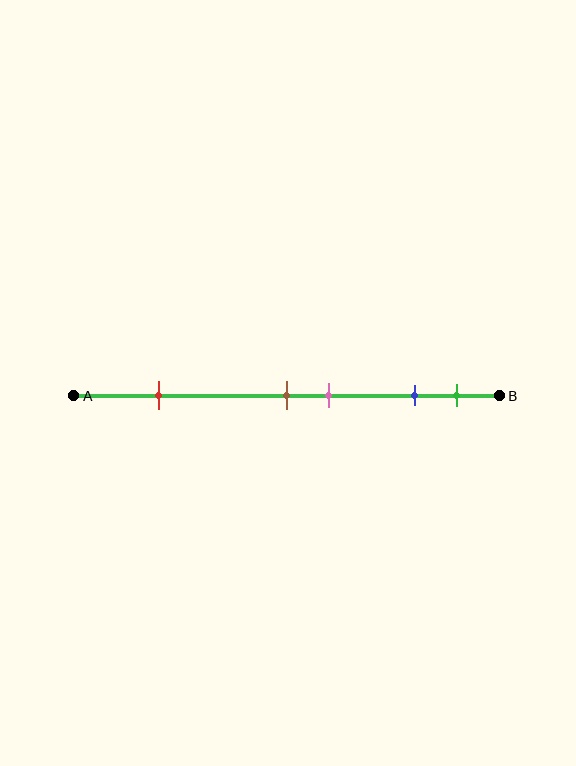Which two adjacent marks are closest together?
The brown and pink marks are the closest adjacent pair.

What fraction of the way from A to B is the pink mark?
The pink mark is approximately 60% (0.6) of the way from A to B.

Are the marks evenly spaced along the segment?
No, the marks are not evenly spaced.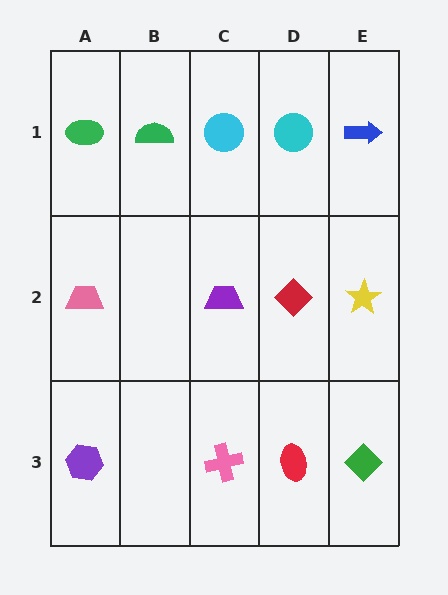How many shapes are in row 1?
5 shapes.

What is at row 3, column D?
A red ellipse.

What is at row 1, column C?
A cyan circle.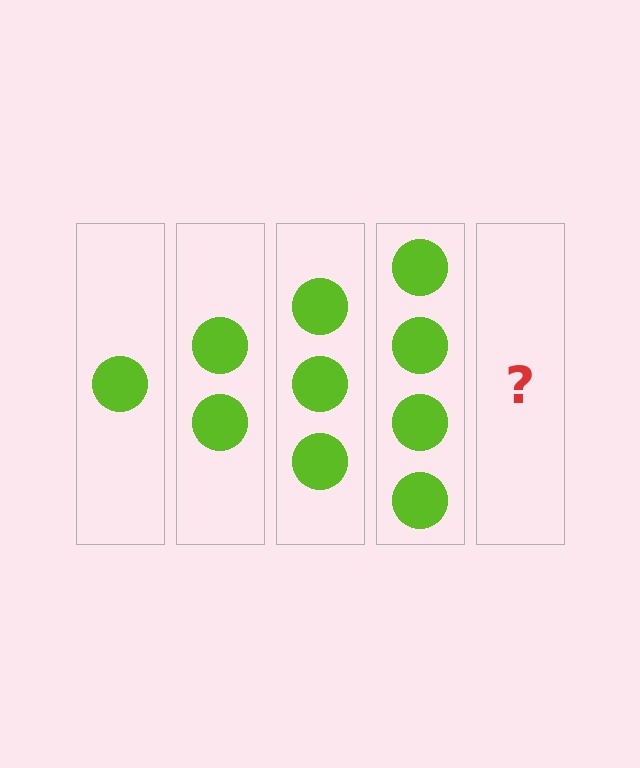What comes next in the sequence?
The next element should be 5 circles.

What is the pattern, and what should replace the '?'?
The pattern is that each step adds one more circle. The '?' should be 5 circles.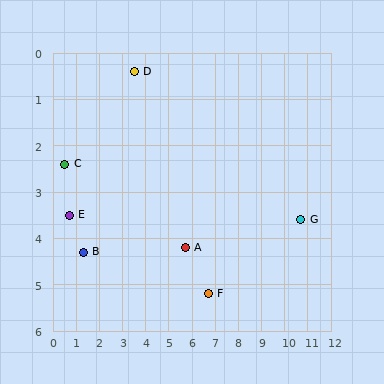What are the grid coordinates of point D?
Point D is at approximately (3.5, 0.4).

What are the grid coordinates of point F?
Point F is at approximately (6.7, 5.2).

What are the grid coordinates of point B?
Point B is at approximately (1.3, 4.3).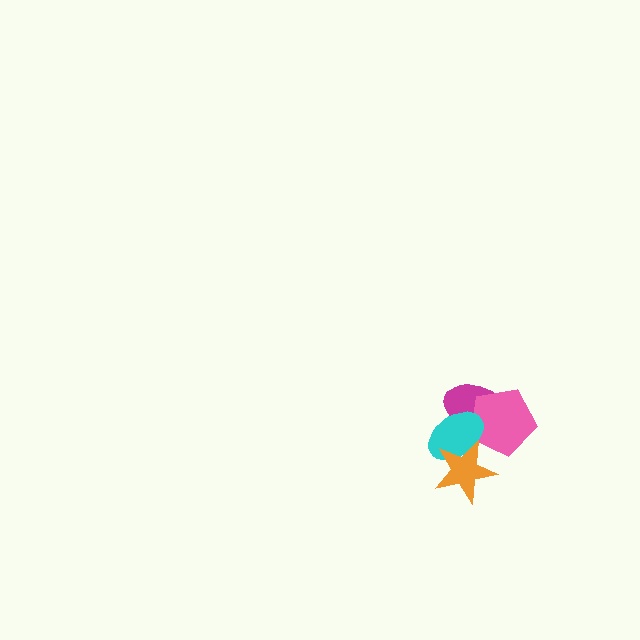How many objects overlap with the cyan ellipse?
3 objects overlap with the cyan ellipse.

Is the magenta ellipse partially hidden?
Yes, it is partially covered by another shape.